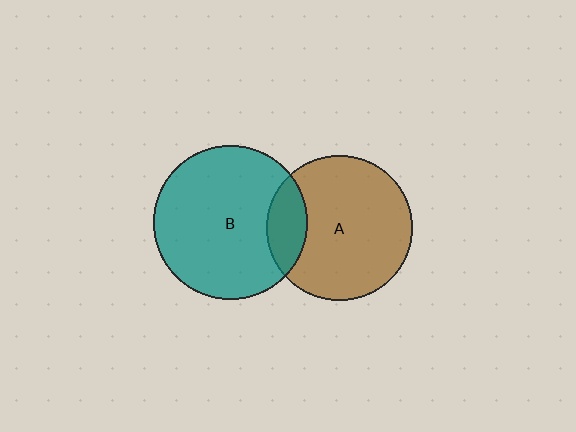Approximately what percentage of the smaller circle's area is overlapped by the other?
Approximately 15%.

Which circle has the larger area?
Circle B (teal).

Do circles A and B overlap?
Yes.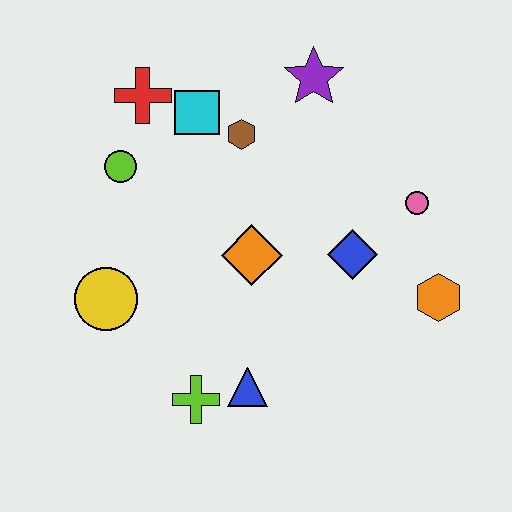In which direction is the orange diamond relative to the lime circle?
The orange diamond is to the right of the lime circle.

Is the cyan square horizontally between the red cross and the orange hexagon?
Yes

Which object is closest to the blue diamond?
The pink circle is closest to the blue diamond.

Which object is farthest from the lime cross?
The purple star is farthest from the lime cross.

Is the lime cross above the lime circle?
No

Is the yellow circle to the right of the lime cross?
No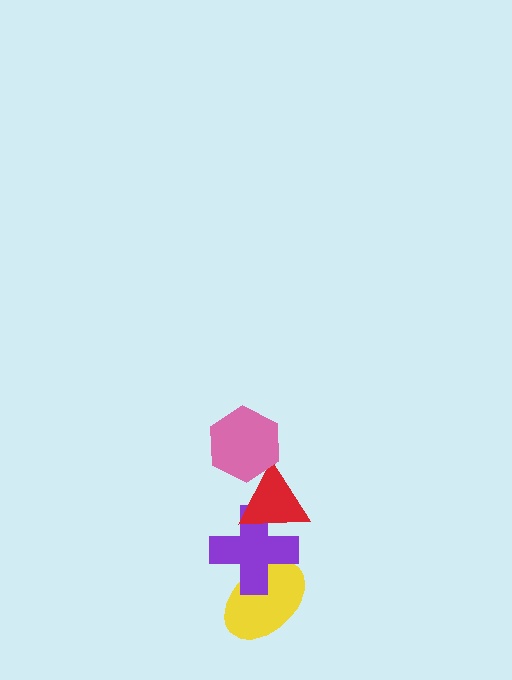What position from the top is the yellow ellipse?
The yellow ellipse is 4th from the top.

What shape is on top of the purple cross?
The red triangle is on top of the purple cross.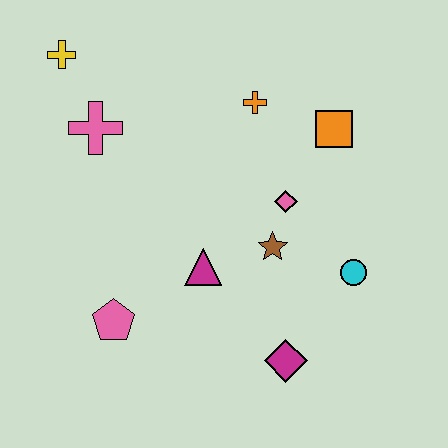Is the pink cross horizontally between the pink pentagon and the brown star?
No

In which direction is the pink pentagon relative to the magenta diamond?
The pink pentagon is to the left of the magenta diamond.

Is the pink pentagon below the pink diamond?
Yes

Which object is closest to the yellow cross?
The pink cross is closest to the yellow cross.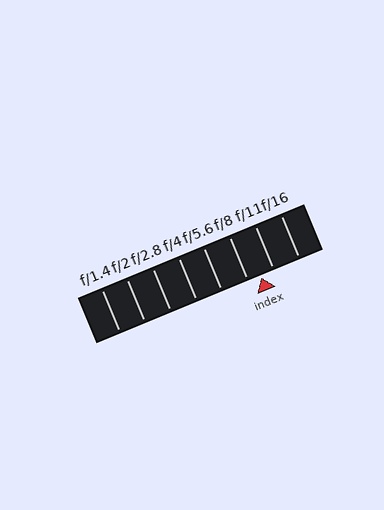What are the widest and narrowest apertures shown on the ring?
The widest aperture shown is f/1.4 and the narrowest is f/16.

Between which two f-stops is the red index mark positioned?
The index mark is between f/8 and f/11.